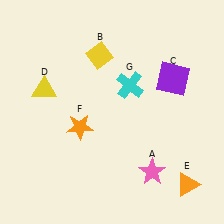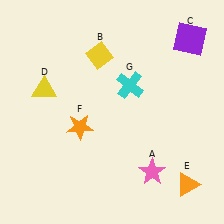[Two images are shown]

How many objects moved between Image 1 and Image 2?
1 object moved between the two images.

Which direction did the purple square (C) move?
The purple square (C) moved up.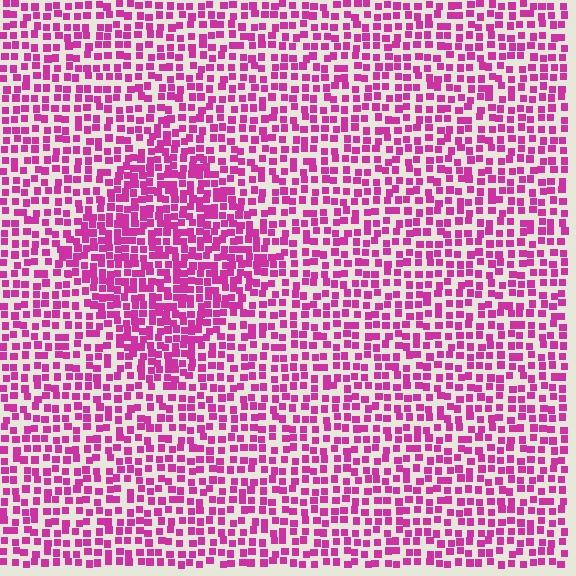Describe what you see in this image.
The image contains small magenta elements arranged at two different densities. A diamond-shaped region is visible where the elements are more densely packed than the surrounding area.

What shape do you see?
I see a diamond.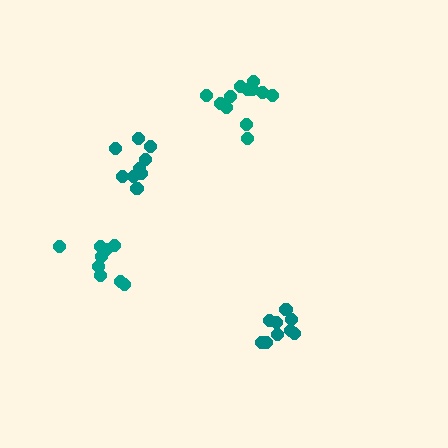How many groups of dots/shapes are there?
There are 4 groups.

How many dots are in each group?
Group 1: 9 dots, Group 2: 9 dots, Group 3: 12 dots, Group 4: 9 dots (39 total).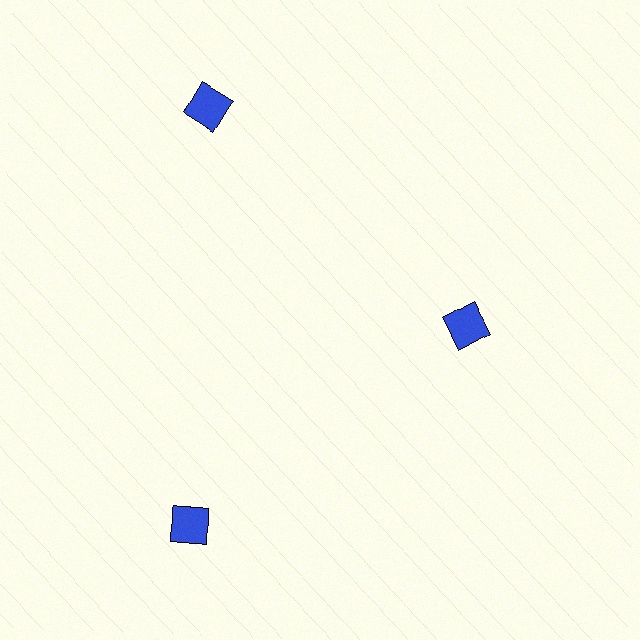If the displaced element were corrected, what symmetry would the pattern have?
It would have 3-fold rotational symmetry — the pattern would map onto itself every 120 degrees.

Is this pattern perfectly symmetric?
No. The 3 blue squares are arranged in a ring, but one element near the 3 o'clock position is pulled inward toward the center, breaking the 3-fold rotational symmetry.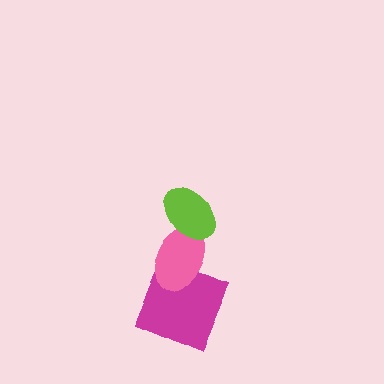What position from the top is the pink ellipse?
The pink ellipse is 2nd from the top.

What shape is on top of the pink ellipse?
The lime ellipse is on top of the pink ellipse.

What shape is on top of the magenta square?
The pink ellipse is on top of the magenta square.